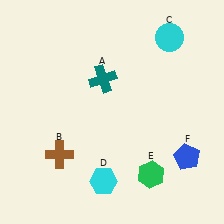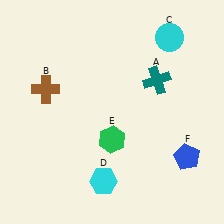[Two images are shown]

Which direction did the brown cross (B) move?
The brown cross (B) moved up.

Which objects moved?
The objects that moved are: the teal cross (A), the brown cross (B), the green hexagon (E).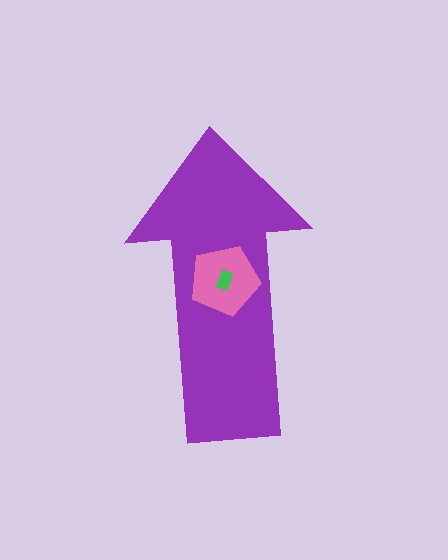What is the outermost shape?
The purple arrow.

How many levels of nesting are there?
3.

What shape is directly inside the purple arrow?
The pink pentagon.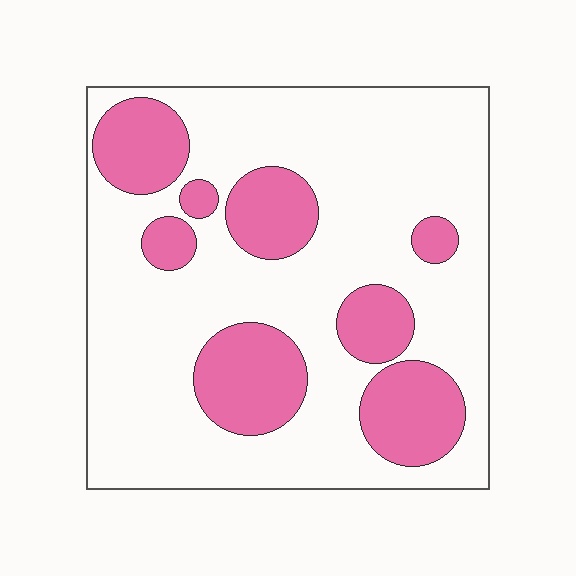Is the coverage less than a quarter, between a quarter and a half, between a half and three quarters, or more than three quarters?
Between a quarter and a half.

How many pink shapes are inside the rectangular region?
8.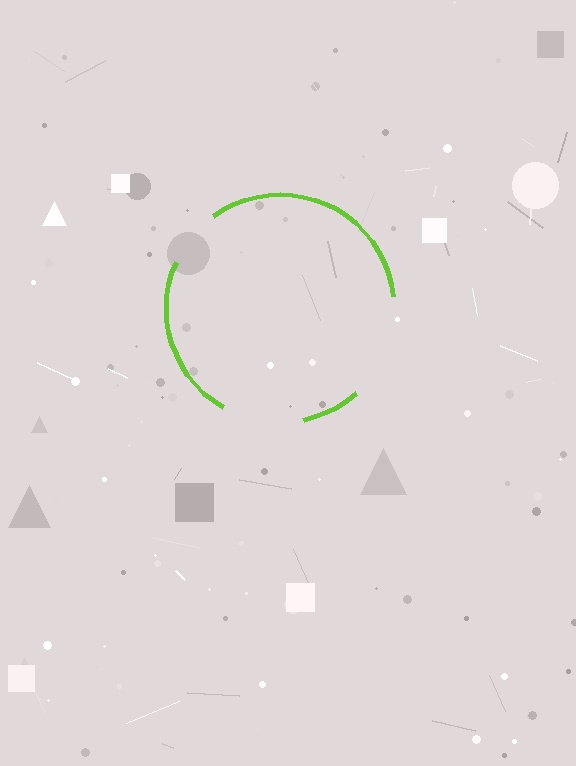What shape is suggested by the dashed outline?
The dashed outline suggests a circle.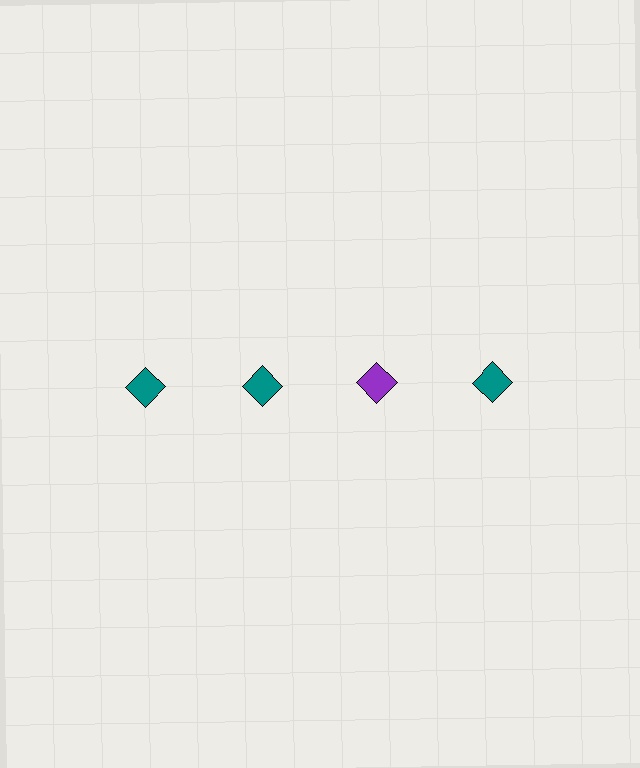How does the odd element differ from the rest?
It has a different color: purple instead of teal.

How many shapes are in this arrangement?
There are 4 shapes arranged in a grid pattern.